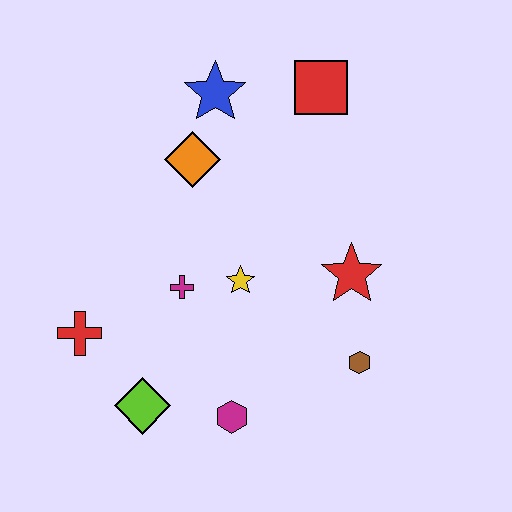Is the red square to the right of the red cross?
Yes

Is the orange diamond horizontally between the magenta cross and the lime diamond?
No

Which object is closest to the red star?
The brown hexagon is closest to the red star.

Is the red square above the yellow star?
Yes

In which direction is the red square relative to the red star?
The red square is above the red star.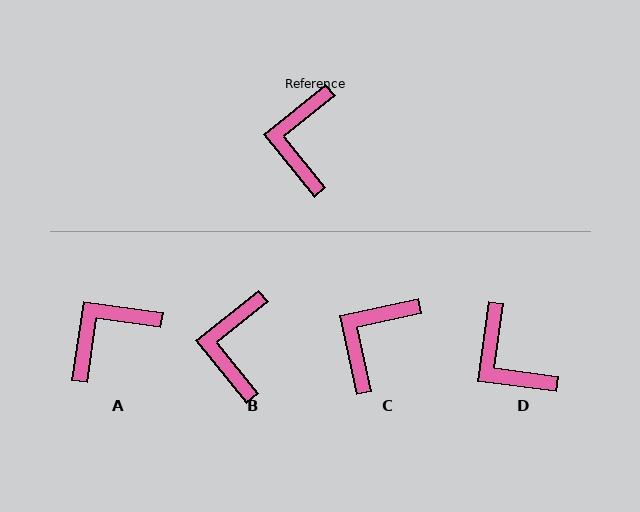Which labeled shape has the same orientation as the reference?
B.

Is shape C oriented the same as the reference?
No, it is off by about 27 degrees.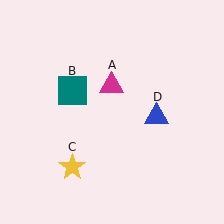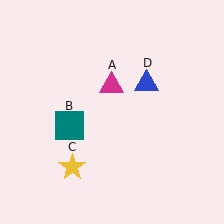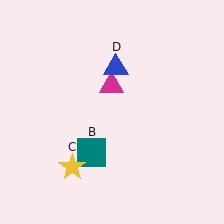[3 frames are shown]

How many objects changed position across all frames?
2 objects changed position: teal square (object B), blue triangle (object D).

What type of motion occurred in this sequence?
The teal square (object B), blue triangle (object D) rotated counterclockwise around the center of the scene.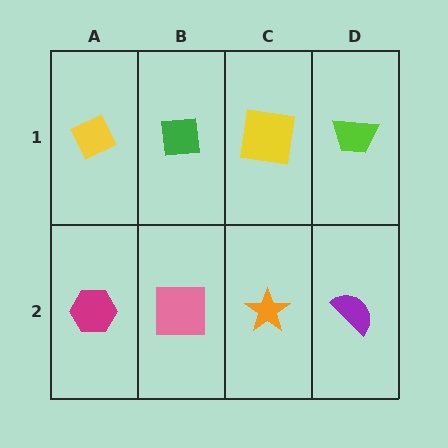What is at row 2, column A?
A magenta hexagon.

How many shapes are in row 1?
4 shapes.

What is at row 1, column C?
A yellow square.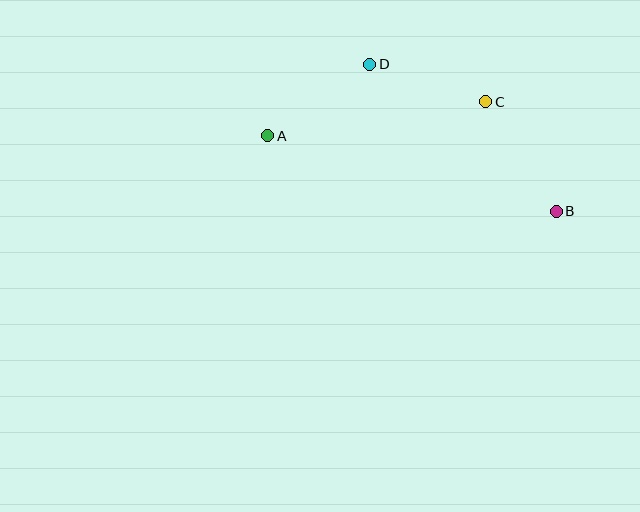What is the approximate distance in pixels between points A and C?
The distance between A and C is approximately 221 pixels.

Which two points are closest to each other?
Points C and D are closest to each other.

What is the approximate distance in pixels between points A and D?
The distance between A and D is approximately 125 pixels.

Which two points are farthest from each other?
Points A and B are farthest from each other.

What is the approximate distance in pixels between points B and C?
The distance between B and C is approximately 130 pixels.